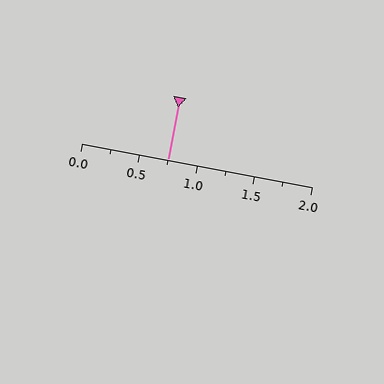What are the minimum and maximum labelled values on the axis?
The axis runs from 0.0 to 2.0.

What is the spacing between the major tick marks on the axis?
The major ticks are spaced 0.5 apart.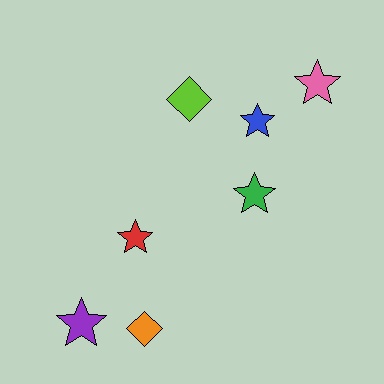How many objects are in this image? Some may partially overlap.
There are 7 objects.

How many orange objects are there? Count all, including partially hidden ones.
There is 1 orange object.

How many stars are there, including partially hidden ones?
There are 5 stars.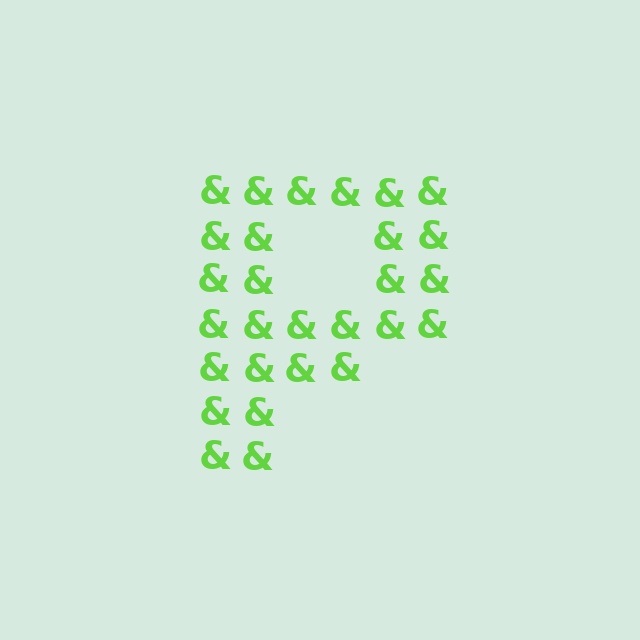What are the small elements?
The small elements are ampersands.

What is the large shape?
The large shape is the letter P.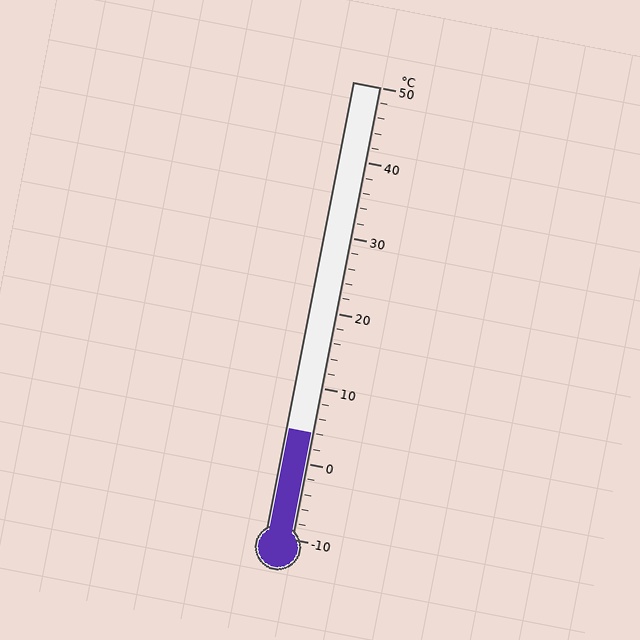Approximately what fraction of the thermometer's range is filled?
The thermometer is filled to approximately 25% of its range.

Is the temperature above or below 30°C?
The temperature is below 30°C.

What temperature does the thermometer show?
The thermometer shows approximately 4°C.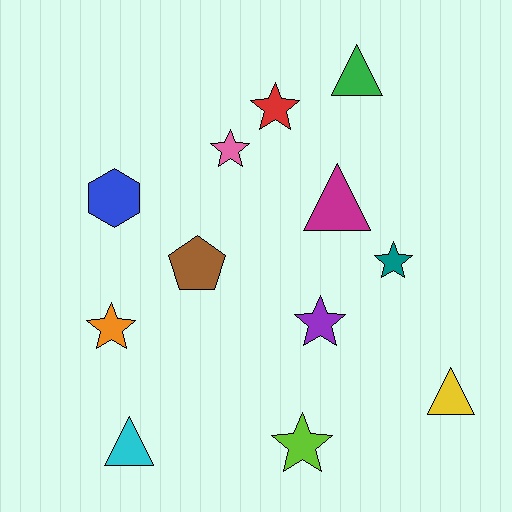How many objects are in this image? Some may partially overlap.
There are 12 objects.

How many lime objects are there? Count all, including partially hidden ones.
There is 1 lime object.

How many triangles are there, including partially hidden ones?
There are 4 triangles.